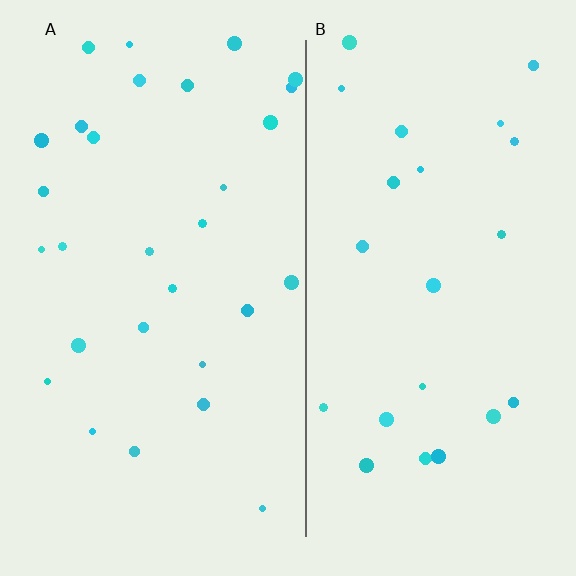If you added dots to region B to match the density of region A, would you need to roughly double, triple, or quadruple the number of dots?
Approximately double.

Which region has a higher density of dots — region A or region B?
A (the left).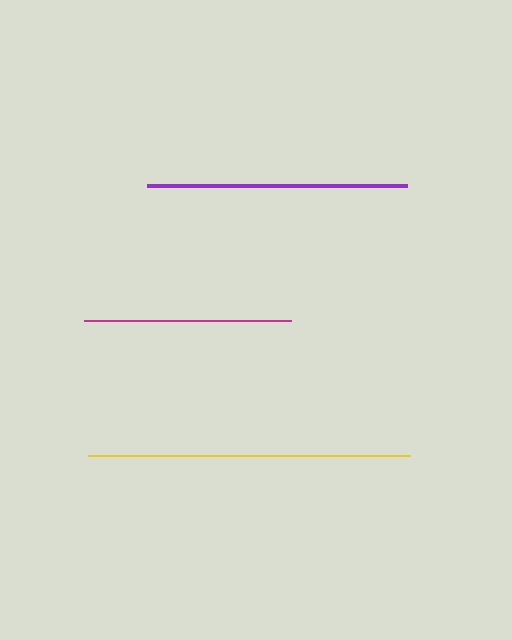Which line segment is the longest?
The yellow line is the longest at approximately 322 pixels.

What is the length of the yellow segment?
The yellow segment is approximately 322 pixels long.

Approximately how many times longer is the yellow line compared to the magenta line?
The yellow line is approximately 1.6 times the length of the magenta line.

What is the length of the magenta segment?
The magenta segment is approximately 207 pixels long.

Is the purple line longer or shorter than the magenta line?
The purple line is longer than the magenta line.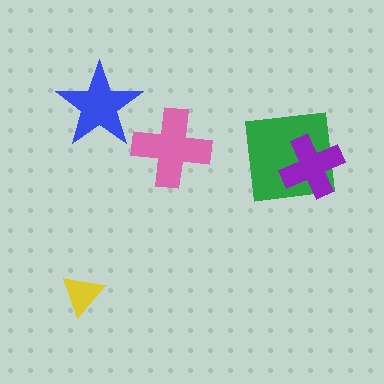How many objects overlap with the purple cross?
1 object overlaps with the purple cross.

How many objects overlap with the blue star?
0 objects overlap with the blue star.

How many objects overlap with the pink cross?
0 objects overlap with the pink cross.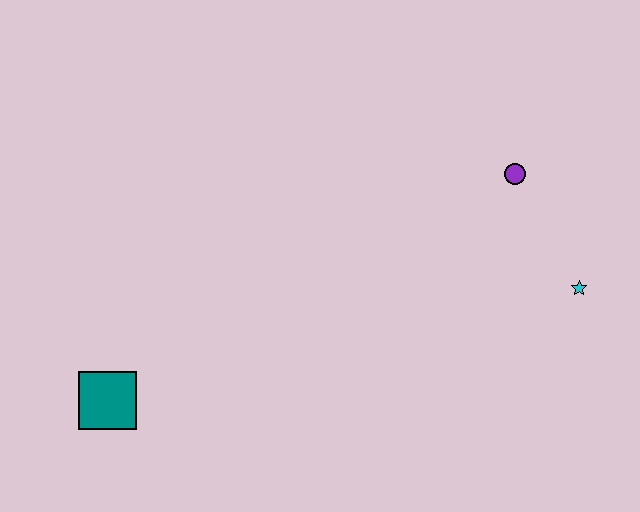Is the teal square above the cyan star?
No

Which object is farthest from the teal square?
The cyan star is farthest from the teal square.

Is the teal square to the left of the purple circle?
Yes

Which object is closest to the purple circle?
The cyan star is closest to the purple circle.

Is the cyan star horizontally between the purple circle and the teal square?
No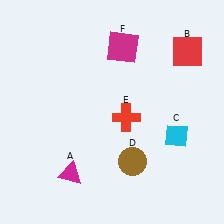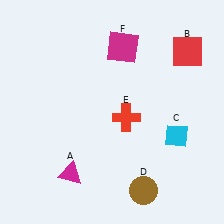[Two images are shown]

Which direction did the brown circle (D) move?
The brown circle (D) moved down.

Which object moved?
The brown circle (D) moved down.